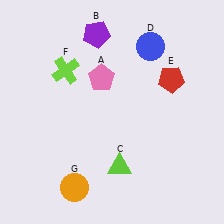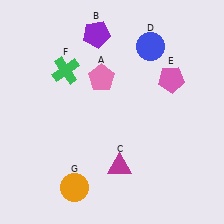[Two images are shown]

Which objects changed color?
C changed from lime to magenta. E changed from red to pink. F changed from lime to green.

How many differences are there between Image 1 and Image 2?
There are 3 differences between the two images.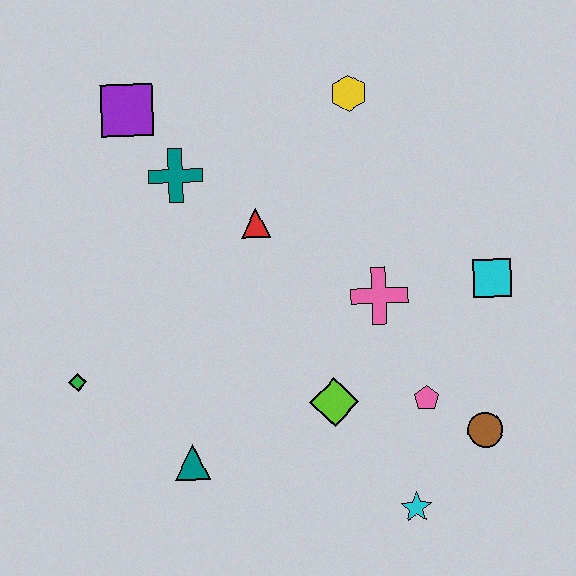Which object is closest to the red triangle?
The teal cross is closest to the red triangle.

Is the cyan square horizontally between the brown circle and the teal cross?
No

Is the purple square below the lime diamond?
No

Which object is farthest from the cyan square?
The green diamond is farthest from the cyan square.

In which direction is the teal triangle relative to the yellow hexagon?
The teal triangle is below the yellow hexagon.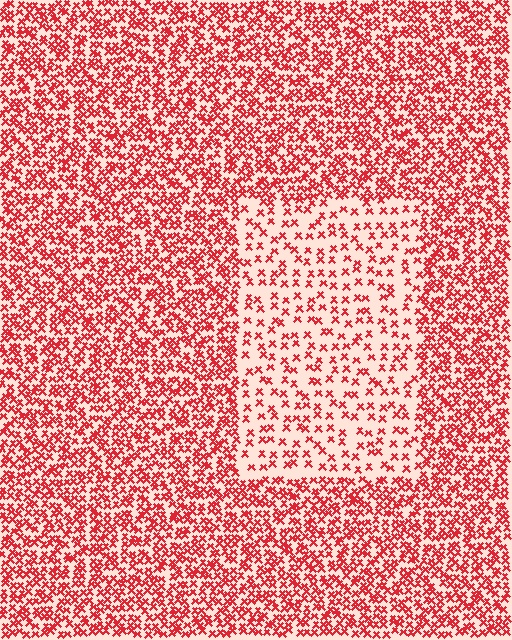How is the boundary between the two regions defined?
The boundary is defined by a change in element density (approximately 2.3x ratio). All elements are the same color, size, and shape.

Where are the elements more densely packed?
The elements are more densely packed outside the rectangle boundary.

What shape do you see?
I see a rectangle.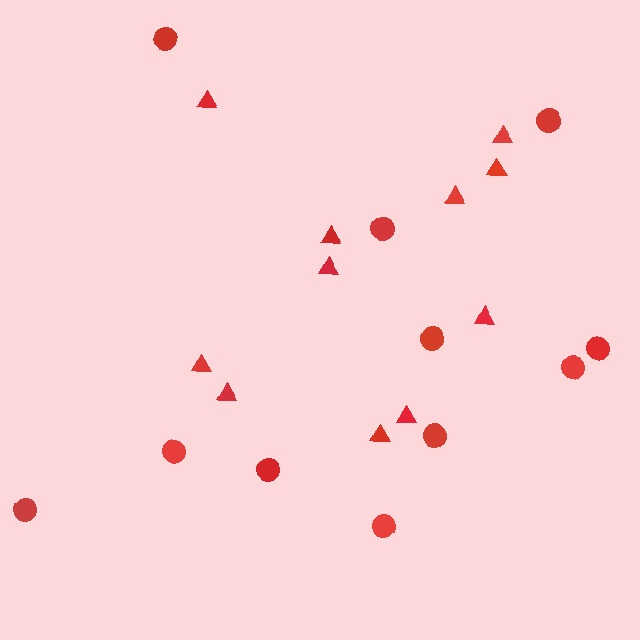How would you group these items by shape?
There are 2 groups: one group of triangles (11) and one group of circles (11).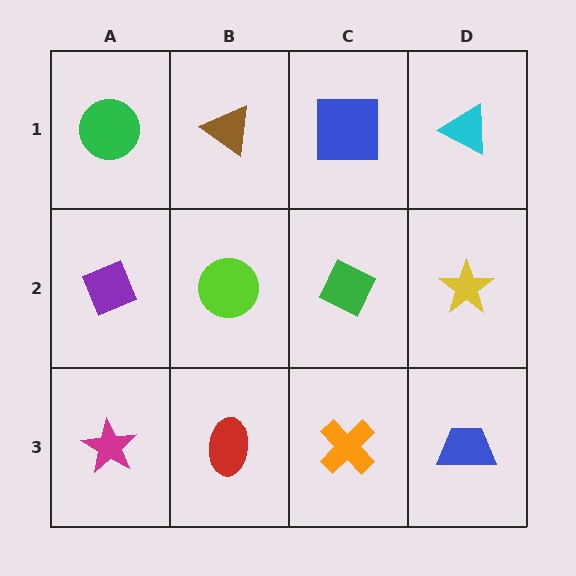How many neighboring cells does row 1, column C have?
3.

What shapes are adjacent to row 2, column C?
A blue square (row 1, column C), an orange cross (row 3, column C), a lime circle (row 2, column B), a yellow star (row 2, column D).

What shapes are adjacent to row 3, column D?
A yellow star (row 2, column D), an orange cross (row 3, column C).